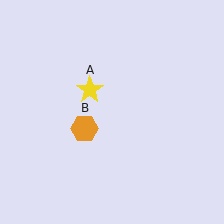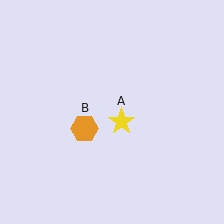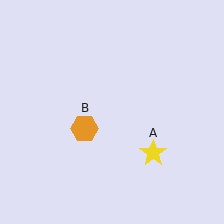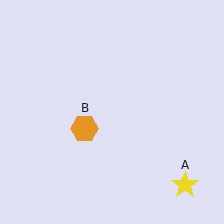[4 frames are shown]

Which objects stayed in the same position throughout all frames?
Orange hexagon (object B) remained stationary.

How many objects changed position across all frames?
1 object changed position: yellow star (object A).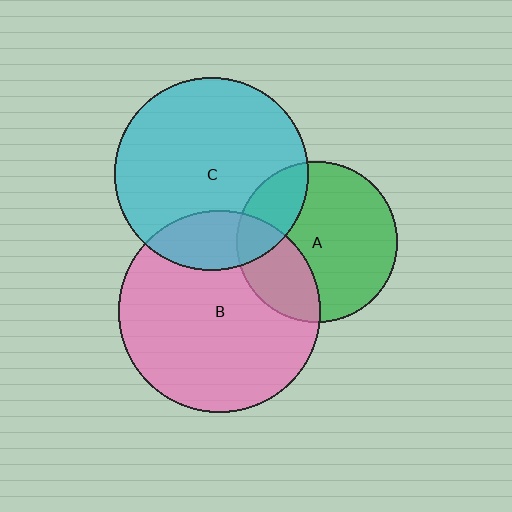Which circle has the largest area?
Circle B (pink).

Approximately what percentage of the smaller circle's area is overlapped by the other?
Approximately 20%.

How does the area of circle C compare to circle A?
Approximately 1.4 times.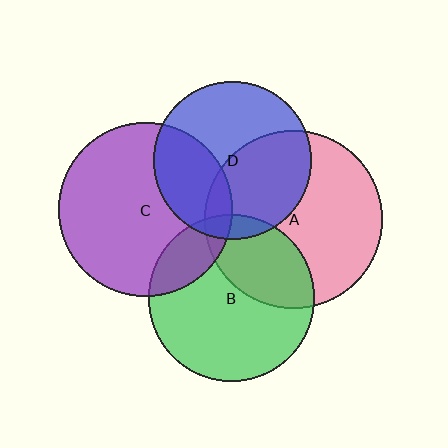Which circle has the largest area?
Circle A (pink).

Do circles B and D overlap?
Yes.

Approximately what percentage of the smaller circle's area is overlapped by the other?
Approximately 5%.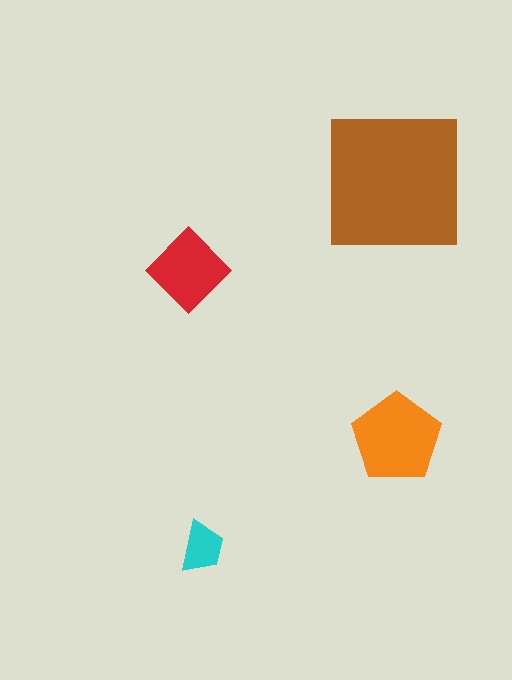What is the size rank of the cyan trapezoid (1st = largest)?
4th.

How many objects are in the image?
There are 4 objects in the image.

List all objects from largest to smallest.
The brown square, the orange pentagon, the red diamond, the cyan trapezoid.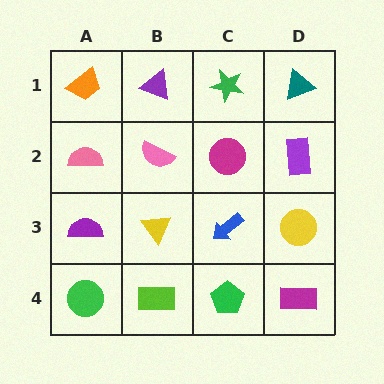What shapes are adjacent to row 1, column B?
A pink semicircle (row 2, column B), an orange trapezoid (row 1, column A), a green star (row 1, column C).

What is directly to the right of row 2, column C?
A purple rectangle.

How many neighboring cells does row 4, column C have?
3.